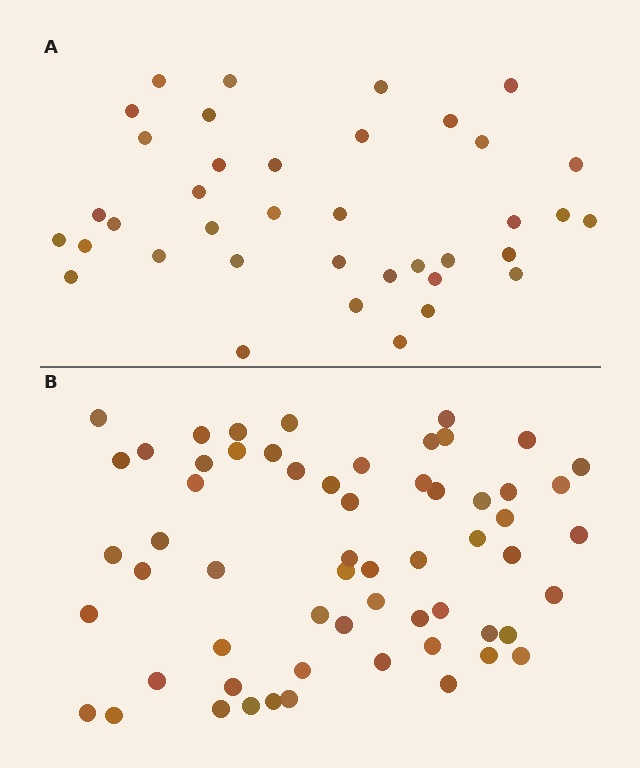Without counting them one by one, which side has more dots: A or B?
Region B (the bottom region) has more dots.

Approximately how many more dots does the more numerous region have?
Region B has approximately 20 more dots than region A.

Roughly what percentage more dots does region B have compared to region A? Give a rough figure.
About 60% more.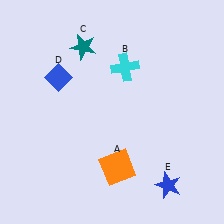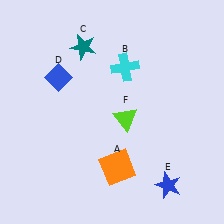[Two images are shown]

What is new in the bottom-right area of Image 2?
A lime triangle (F) was added in the bottom-right area of Image 2.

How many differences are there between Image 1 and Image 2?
There is 1 difference between the two images.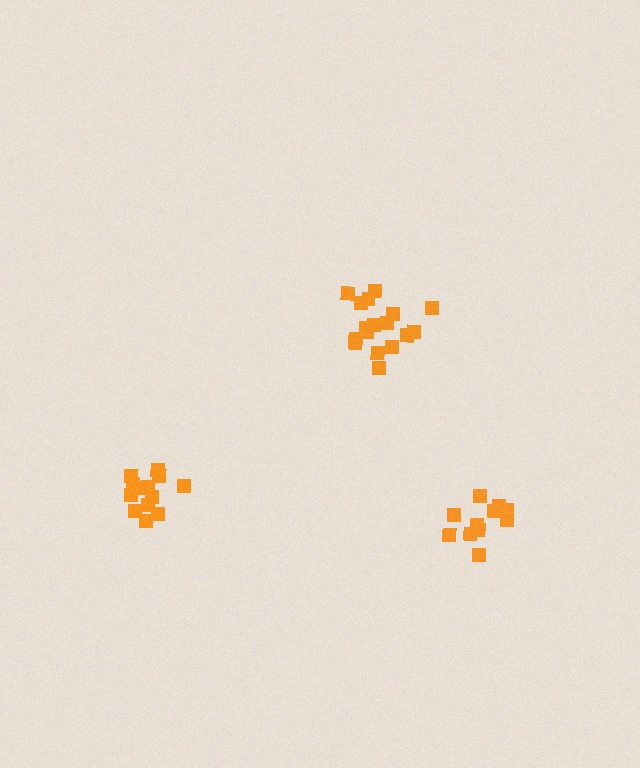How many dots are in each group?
Group 1: 13 dots, Group 2: 11 dots, Group 3: 17 dots (41 total).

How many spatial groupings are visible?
There are 3 spatial groupings.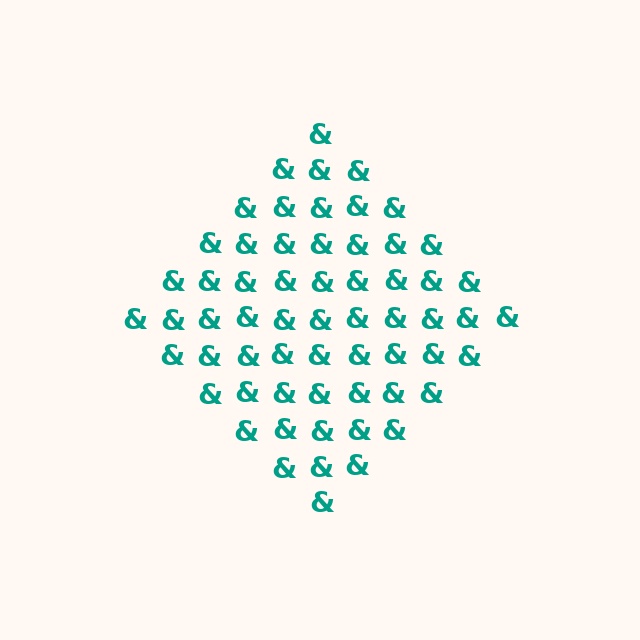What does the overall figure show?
The overall figure shows a diamond.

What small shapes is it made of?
It is made of small ampersands.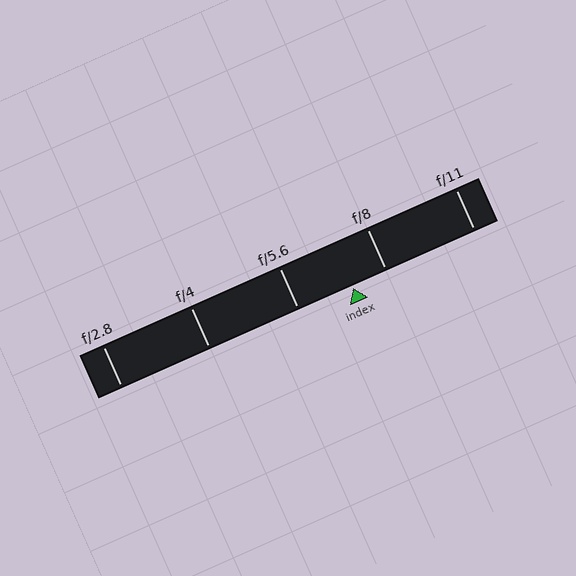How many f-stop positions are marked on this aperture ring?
There are 5 f-stop positions marked.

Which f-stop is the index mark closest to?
The index mark is closest to f/8.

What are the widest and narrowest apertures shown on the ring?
The widest aperture shown is f/2.8 and the narrowest is f/11.